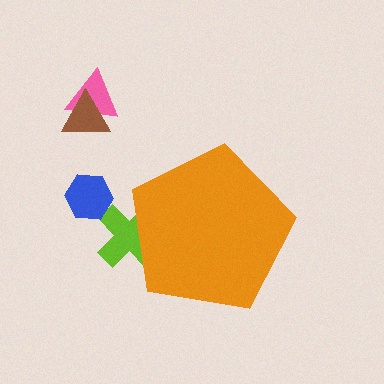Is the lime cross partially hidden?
Yes, the lime cross is partially hidden behind the orange pentagon.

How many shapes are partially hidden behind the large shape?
1 shape is partially hidden.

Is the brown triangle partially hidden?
No, the brown triangle is fully visible.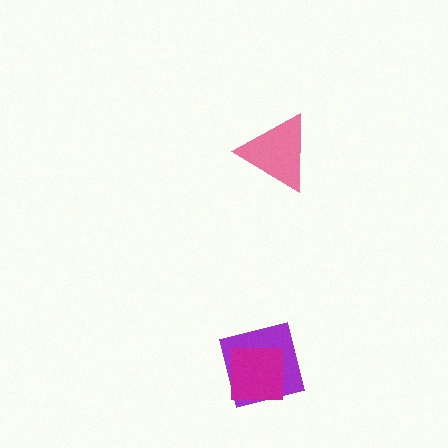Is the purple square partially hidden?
Yes, it is partially covered by another shape.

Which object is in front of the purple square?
The magenta square is in front of the purple square.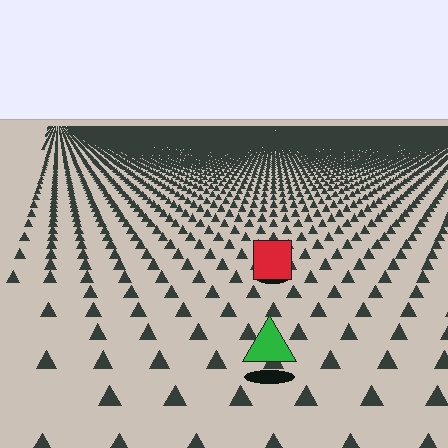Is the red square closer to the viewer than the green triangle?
No. The green triangle is closer — you can tell from the texture gradient: the ground texture is coarser near it.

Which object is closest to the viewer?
The green triangle is closest. The texture marks near it are larger and more spread out.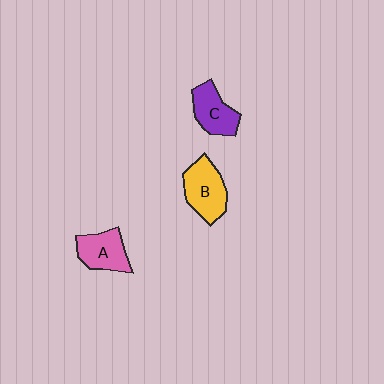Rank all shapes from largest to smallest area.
From largest to smallest: B (yellow), A (pink), C (purple).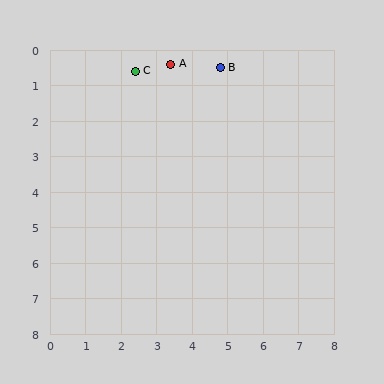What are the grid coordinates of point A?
Point A is at approximately (3.4, 0.4).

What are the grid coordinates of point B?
Point B is at approximately (4.8, 0.5).